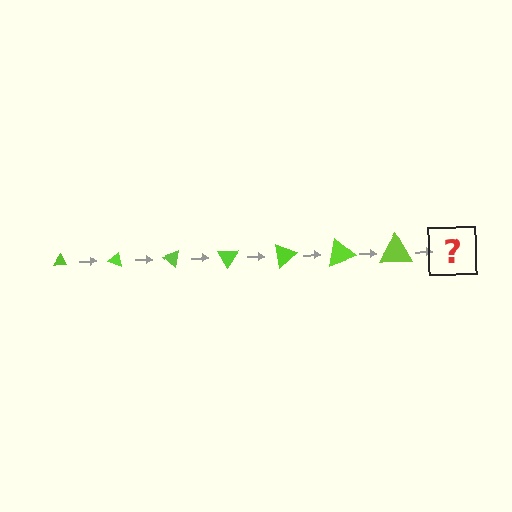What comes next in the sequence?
The next element should be a triangle, larger than the previous one and rotated 140 degrees from the start.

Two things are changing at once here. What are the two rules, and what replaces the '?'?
The two rules are that the triangle grows larger each step and it rotates 20 degrees each step. The '?' should be a triangle, larger than the previous one and rotated 140 degrees from the start.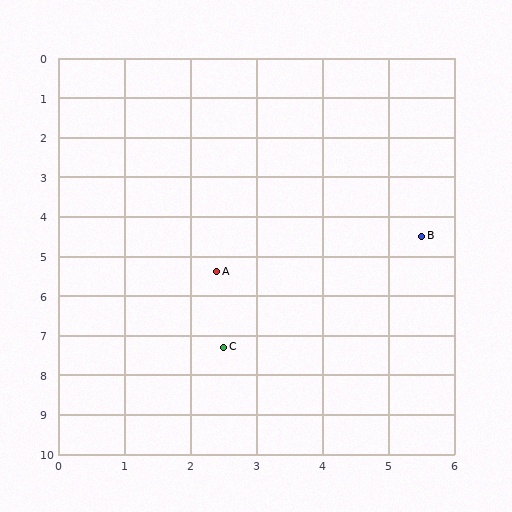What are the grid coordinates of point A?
Point A is at approximately (2.4, 5.4).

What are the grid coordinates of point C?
Point C is at approximately (2.5, 7.3).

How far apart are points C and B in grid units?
Points C and B are about 4.1 grid units apart.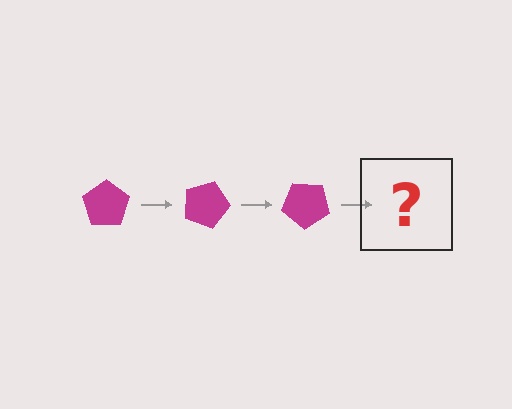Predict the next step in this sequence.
The next step is a magenta pentagon rotated 60 degrees.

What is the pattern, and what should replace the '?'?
The pattern is that the pentagon rotates 20 degrees each step. The '?' should be a magenta pentagon rotated 60 degrees.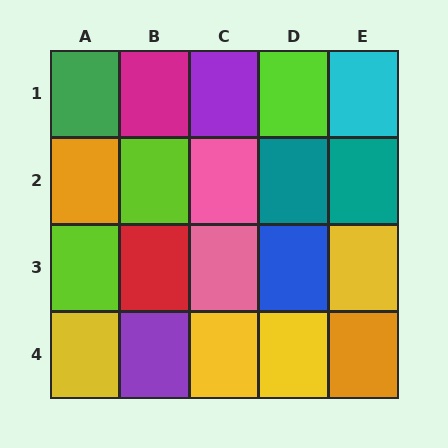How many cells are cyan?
1 cell is cyan.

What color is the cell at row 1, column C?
Purple.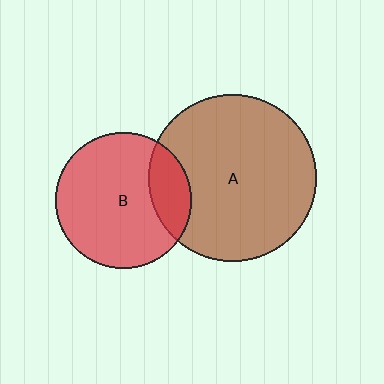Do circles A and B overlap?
Yes.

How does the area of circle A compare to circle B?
Approximately 1.5 times.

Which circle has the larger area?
Circle A (brown).